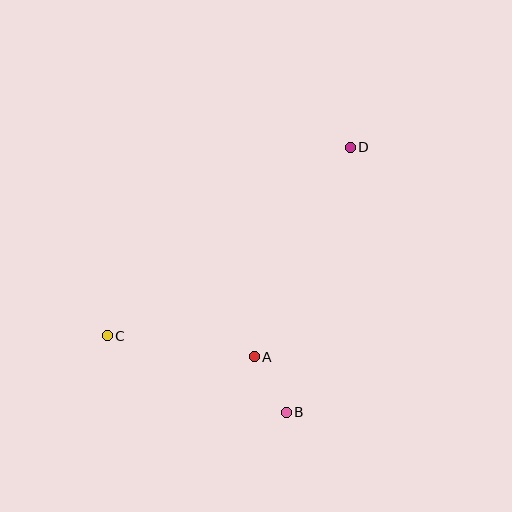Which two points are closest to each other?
Points A and B are closest to each other.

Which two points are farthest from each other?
Points C and D are farthest from each other.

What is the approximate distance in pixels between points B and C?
The distance between B and C is approximately 194 pixels.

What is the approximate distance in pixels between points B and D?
The distance between B and D is approximately 273 pixels.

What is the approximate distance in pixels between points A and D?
The distance between A and D is approximately 230 pixels.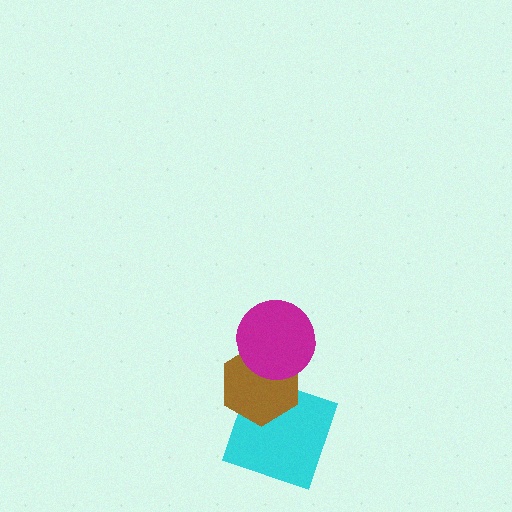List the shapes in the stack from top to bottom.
From top to bottom: the magenta circle, the brown hexagon, the cyan square.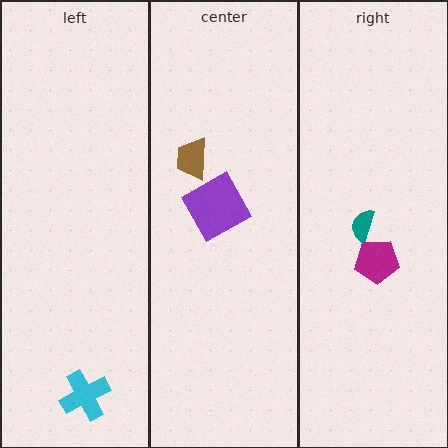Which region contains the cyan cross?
The left region.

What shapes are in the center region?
The purple square, the brown trapezoid.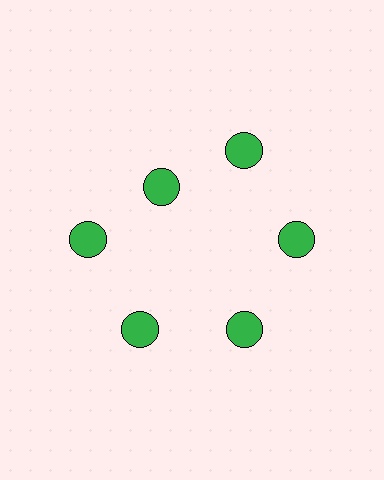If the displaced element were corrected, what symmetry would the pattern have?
It would have 6-fold rotational symmetry — the pattern would map onto itself every 60 degrees.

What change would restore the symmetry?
The symmetry would be restored by moving it outward, back onto the ring so that all 6 circles sit at equal angles and equal distance from the center.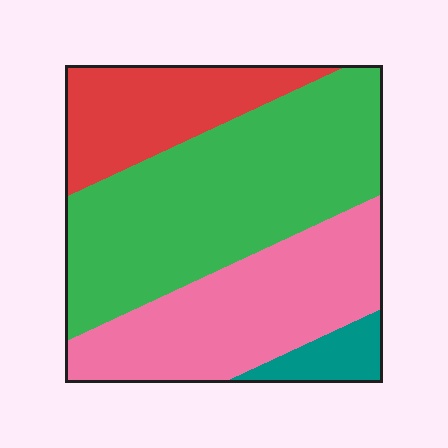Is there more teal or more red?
Red.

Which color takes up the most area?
Green, at roughly 45%.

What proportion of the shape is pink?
Pink takes up about one third (1/3) of the shape.